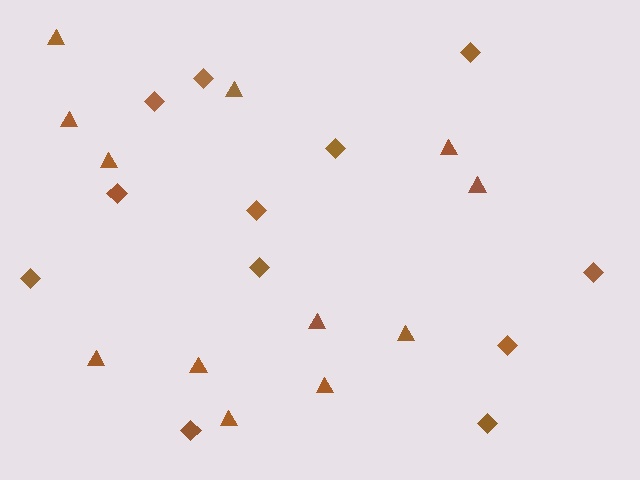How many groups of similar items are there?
There are 2 groups: one group of triangles (12) and one group of diamonds (12).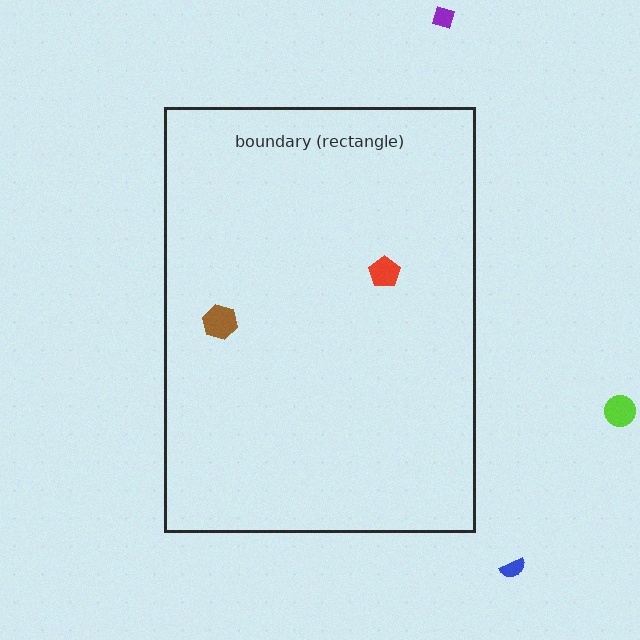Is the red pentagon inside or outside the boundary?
Inside.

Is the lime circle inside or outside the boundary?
Outside.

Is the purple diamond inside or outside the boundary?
Outside.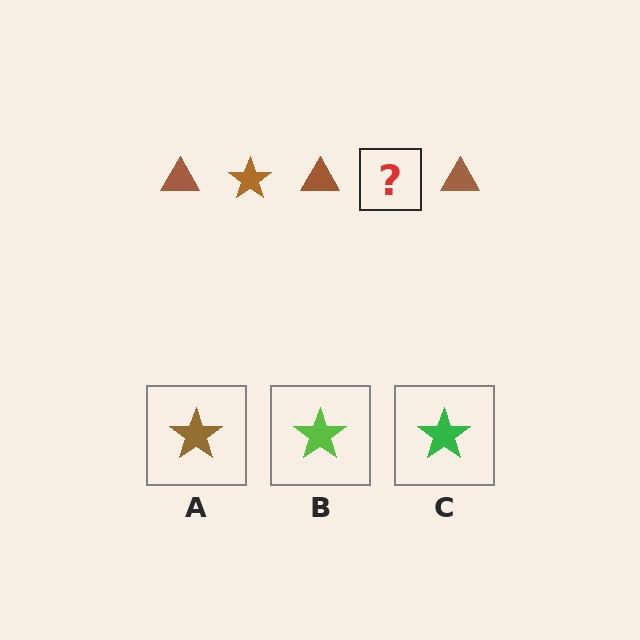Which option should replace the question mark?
Option A.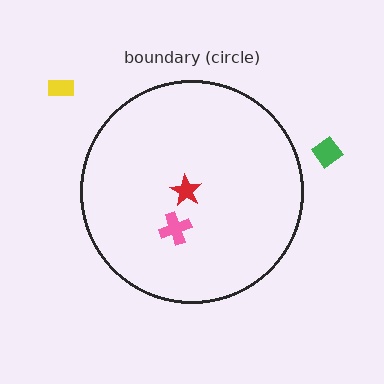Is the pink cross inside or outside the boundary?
Inside.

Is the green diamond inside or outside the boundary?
Outside.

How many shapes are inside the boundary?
2 inside, 2 outside.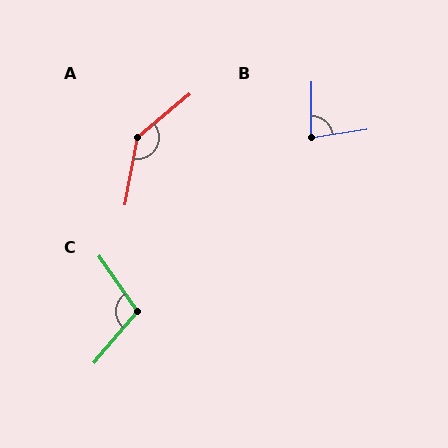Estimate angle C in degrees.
Approximately 106 degrees.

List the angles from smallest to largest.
B (82°), C (106°), A (140°).